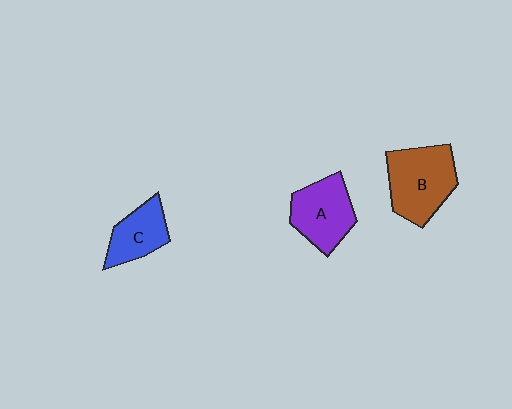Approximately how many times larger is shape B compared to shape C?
Approximately 1.6 times.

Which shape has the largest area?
Shape B (brown).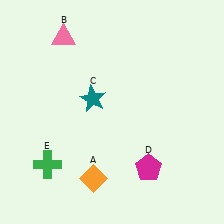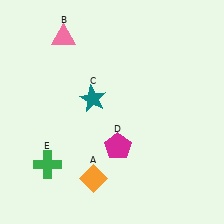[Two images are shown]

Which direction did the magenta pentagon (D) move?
The magenta pentagon (D) moved left.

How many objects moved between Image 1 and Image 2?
1 object moved between the two images.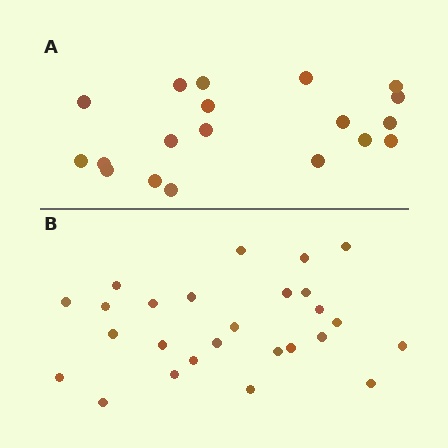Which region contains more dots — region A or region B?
Region B (the bottom region) has more dots.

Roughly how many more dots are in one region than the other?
Region B has roughly 8 or so more dots than region A.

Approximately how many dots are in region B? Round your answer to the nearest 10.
About 30 dots. (The exact count is 26, which rounds to 30.)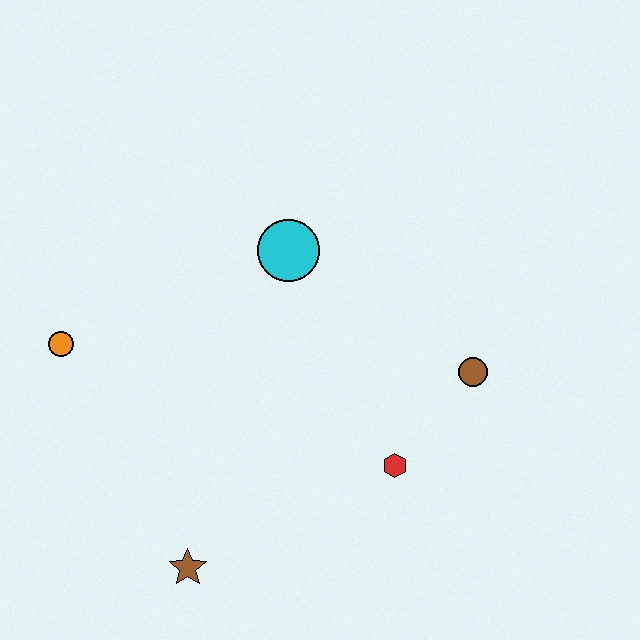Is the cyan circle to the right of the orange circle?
Yes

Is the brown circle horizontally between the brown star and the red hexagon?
No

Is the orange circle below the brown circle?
No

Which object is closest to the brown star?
The red hexagon is closest to the brown star.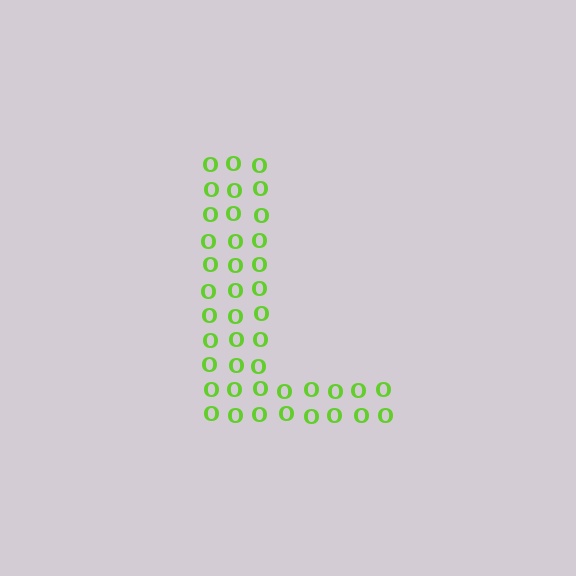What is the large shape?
The large shape is the letter L.